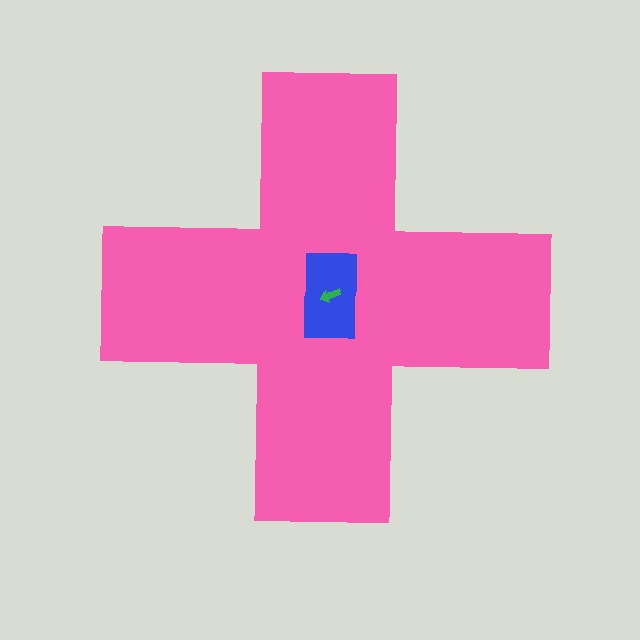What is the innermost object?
The green arrow.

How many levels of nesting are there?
3.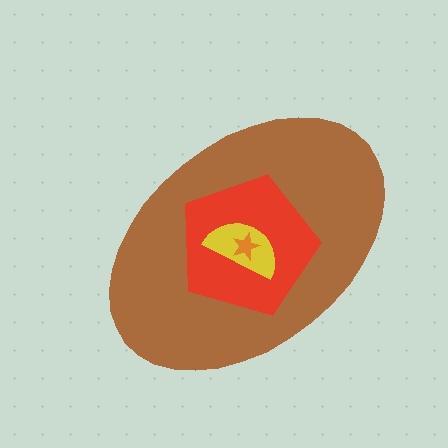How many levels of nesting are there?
4.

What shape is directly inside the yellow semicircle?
The orange star.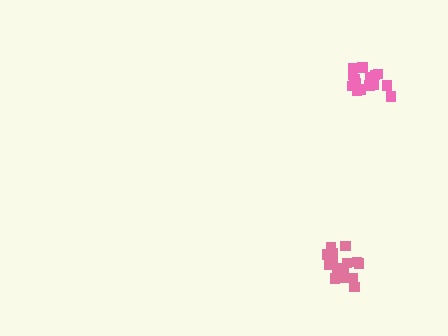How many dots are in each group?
Group 1: 20 dots, Group 2: 16 dots (36 total).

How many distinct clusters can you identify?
There are 2 distinct clusters.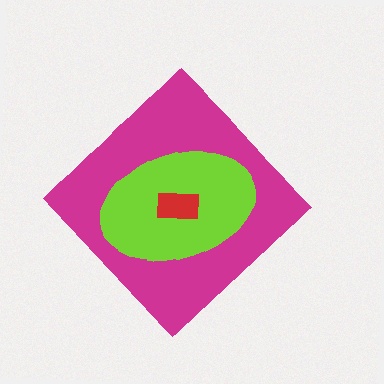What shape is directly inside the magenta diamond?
The lime ellipse.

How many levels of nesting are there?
3.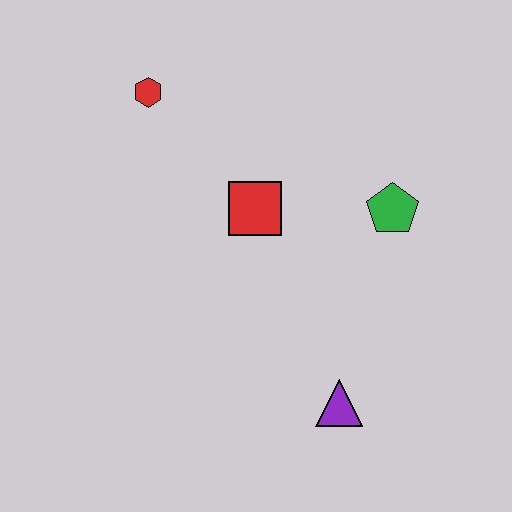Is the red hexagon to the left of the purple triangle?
Yes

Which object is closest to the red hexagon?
The red square is closest to the red hexagon.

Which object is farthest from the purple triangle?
The red hexagon is farthest from the purple triangle.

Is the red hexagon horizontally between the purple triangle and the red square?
No